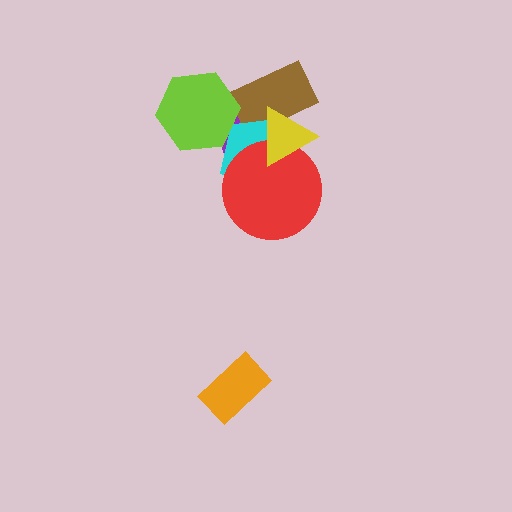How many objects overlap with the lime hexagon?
2 objects overlap with the lime hexagon.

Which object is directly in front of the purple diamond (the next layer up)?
The brown rectangle is directly in front of the purple diamond.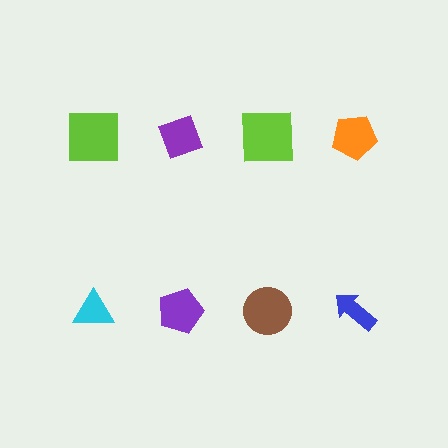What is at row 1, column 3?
A lime square.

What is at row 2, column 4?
A blue arrow.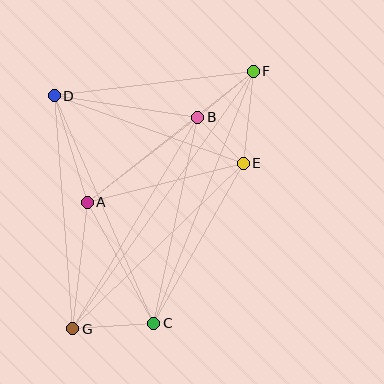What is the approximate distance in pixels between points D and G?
The distance between D and G is approximately 234 pixels.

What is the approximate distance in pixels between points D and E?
The distance between D and E is approximately 201 pixels.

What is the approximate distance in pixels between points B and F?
The distance between B and F is approximately 72 pixels.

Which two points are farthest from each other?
Points F and G are farthest from each other.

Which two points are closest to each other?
Points B and E are closest to each other.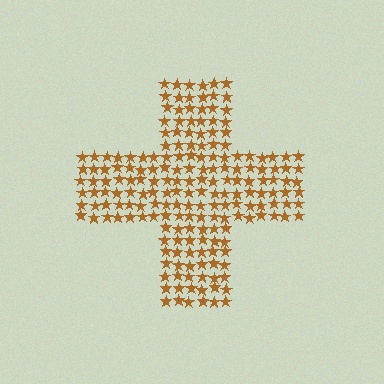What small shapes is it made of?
It is made of small stars.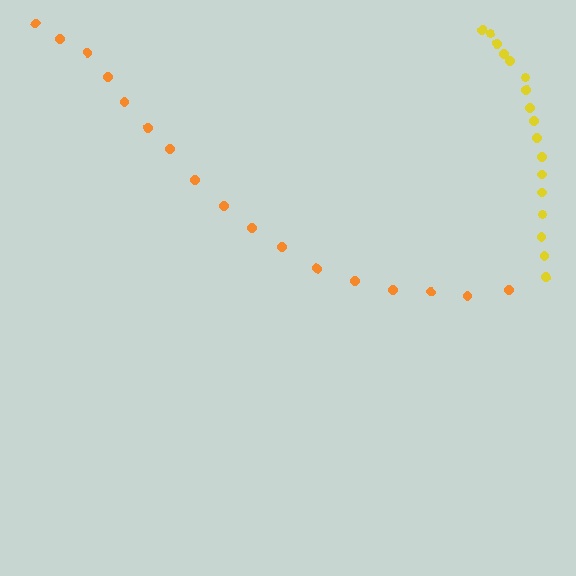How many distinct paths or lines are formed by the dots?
There are 2 distinct paths.